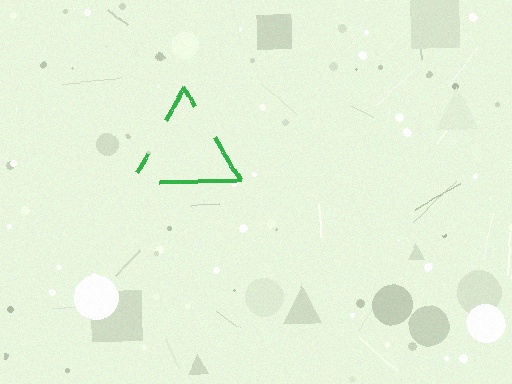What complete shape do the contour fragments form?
The contour fragments form a triangle.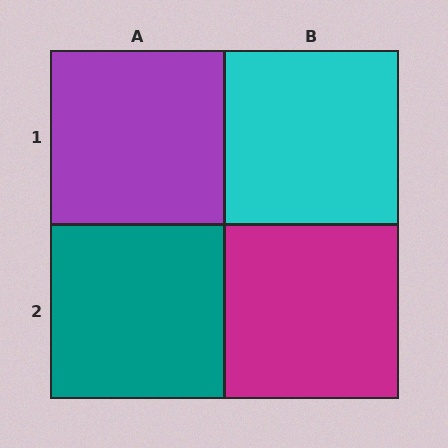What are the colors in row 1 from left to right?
Purple, cyan.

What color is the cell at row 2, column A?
Teal.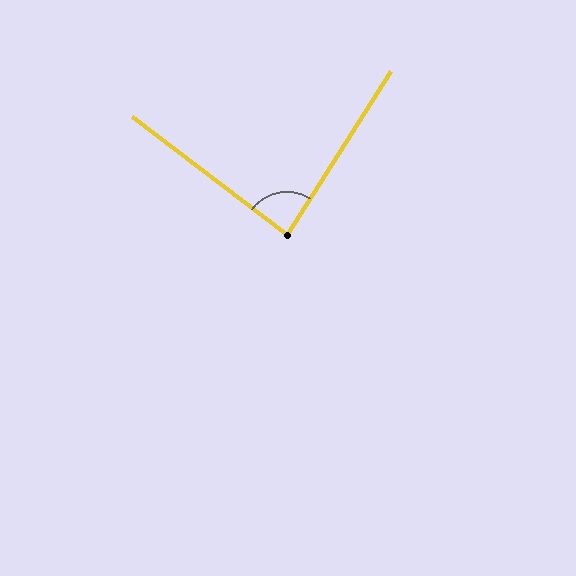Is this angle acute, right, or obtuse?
It is approximately a right angle.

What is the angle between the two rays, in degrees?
Approximately 85 degrees.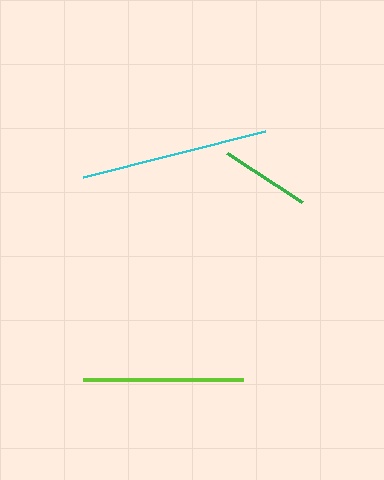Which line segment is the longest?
The cyan line is the longest at approximately 188 pixels.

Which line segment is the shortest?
The green line is the shortest at approximately 90 pixels.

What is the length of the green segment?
The green segment is approximately 90 pixels long.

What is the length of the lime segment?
The lime segment is approximately 161 pixels long.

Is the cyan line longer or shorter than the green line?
The cyan line is longer than the green line.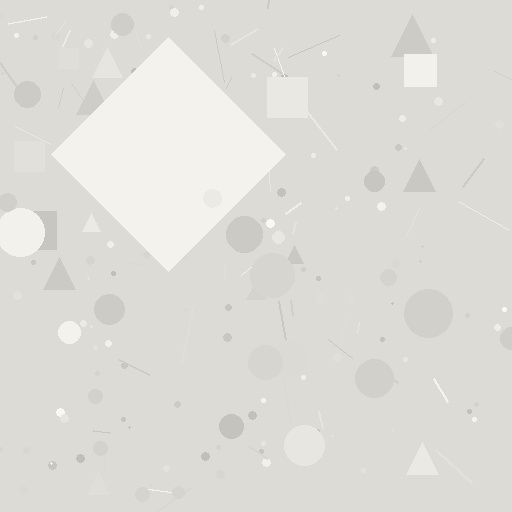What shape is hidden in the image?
A diamond is hidden in the image.